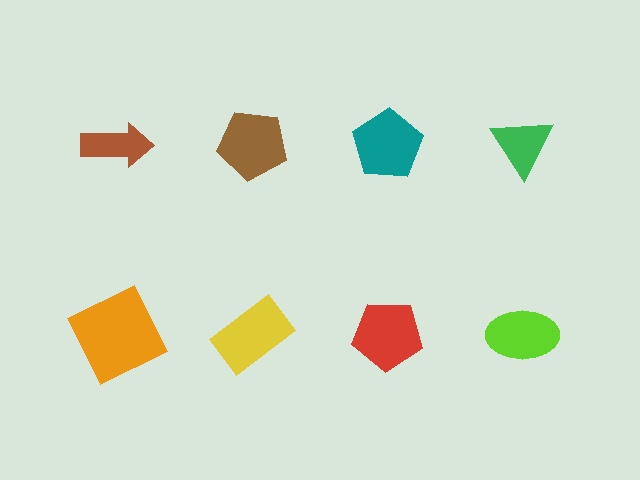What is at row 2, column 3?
A red pentagon.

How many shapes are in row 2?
4 shapes.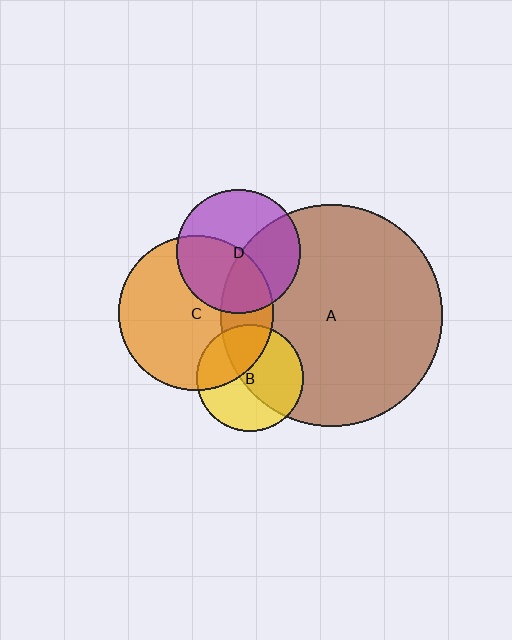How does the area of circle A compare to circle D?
Approximately 3.2 times.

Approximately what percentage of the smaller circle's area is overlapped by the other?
Approximately 45%.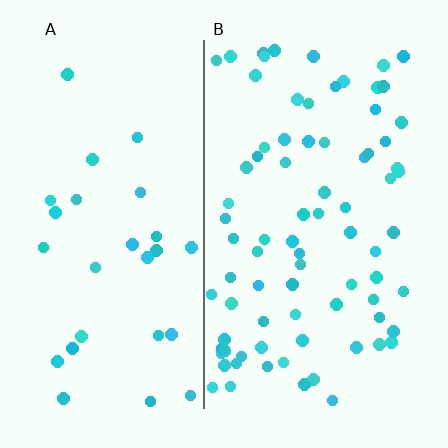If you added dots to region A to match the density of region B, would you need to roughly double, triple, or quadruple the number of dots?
Approximately triple.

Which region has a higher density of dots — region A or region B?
B (the right).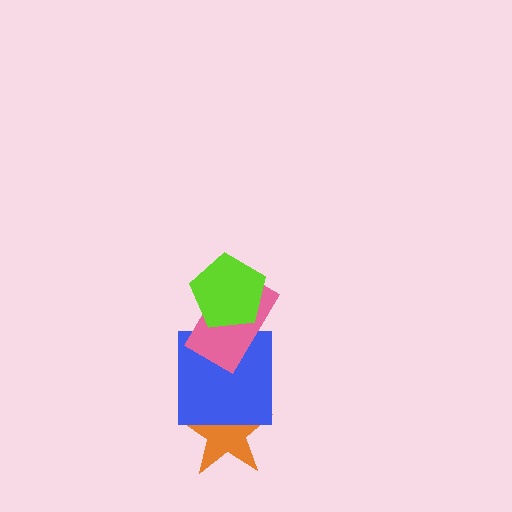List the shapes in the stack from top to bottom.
From top to bottom: the lime pentagon, the pink rectangle, the blue square, the orange star.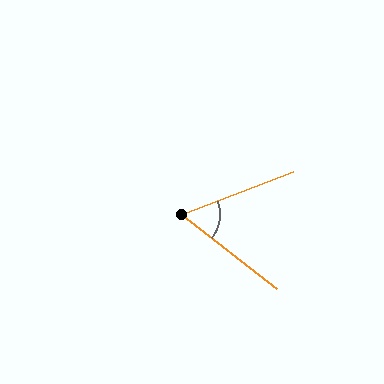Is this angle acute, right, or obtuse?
It is acute.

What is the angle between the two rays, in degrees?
Approximately 58 degrees.